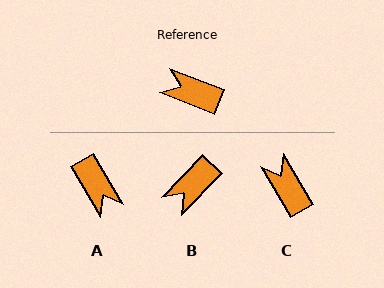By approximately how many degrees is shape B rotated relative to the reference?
Approximately 68 degrees counter-clockwise.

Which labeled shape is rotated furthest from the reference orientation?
A, about 142 degrees away.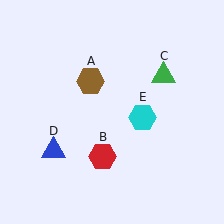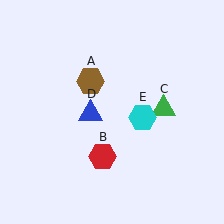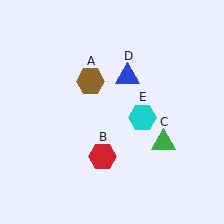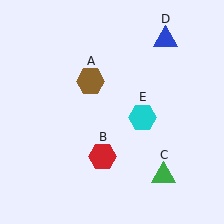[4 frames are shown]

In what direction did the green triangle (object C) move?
The green triangle (object C) moved down.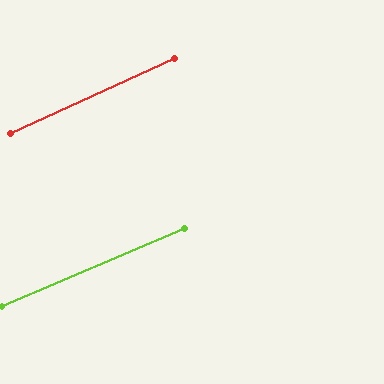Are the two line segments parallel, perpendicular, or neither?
Parallel — their directions differ by only 1.5°.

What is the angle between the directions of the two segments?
Approximately 1 degree.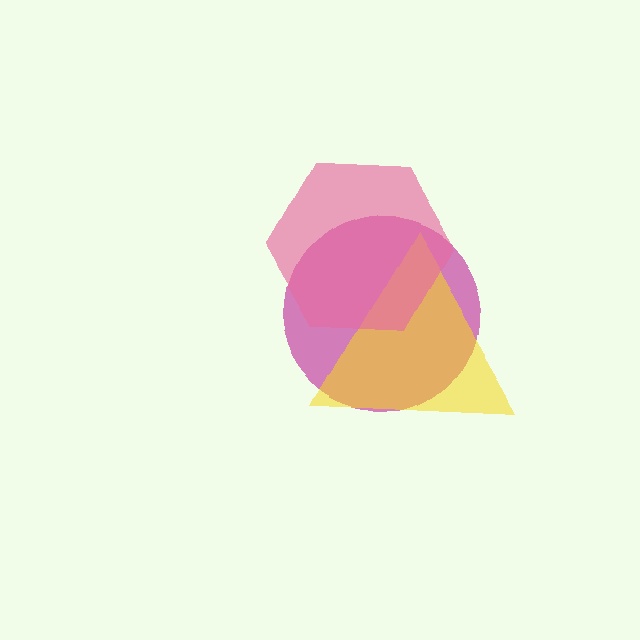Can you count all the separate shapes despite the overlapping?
Yes, there are 3 separate shapes.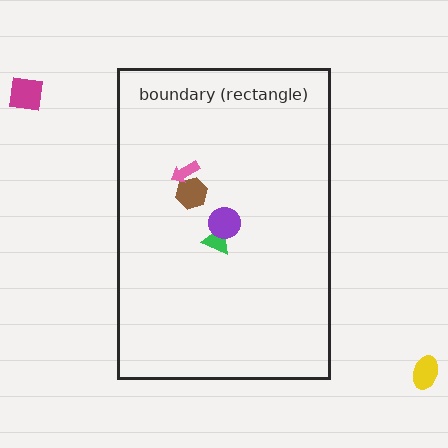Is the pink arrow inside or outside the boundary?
Inside.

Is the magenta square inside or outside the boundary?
Outside.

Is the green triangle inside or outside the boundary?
Inside.